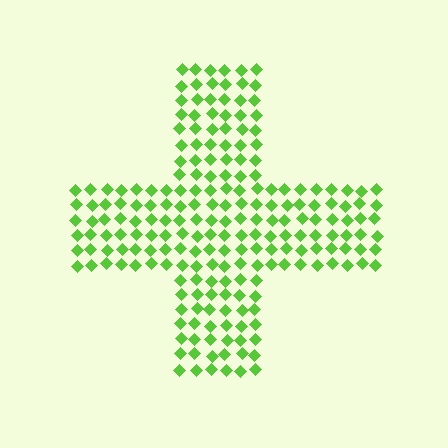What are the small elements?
The small elements are diamonds.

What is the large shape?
The large shape is a cross.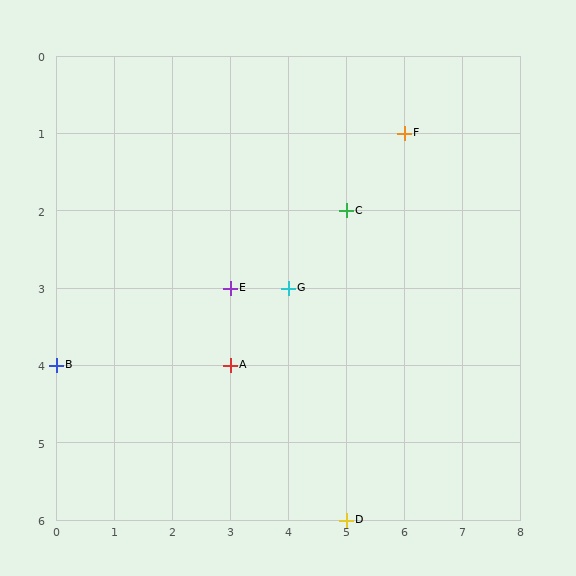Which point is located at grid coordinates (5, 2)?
Point C is at (5, 2).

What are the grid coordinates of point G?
Point G is at grid coordinates (4, 3).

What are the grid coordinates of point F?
Point F is at grid coordinates (6, 1).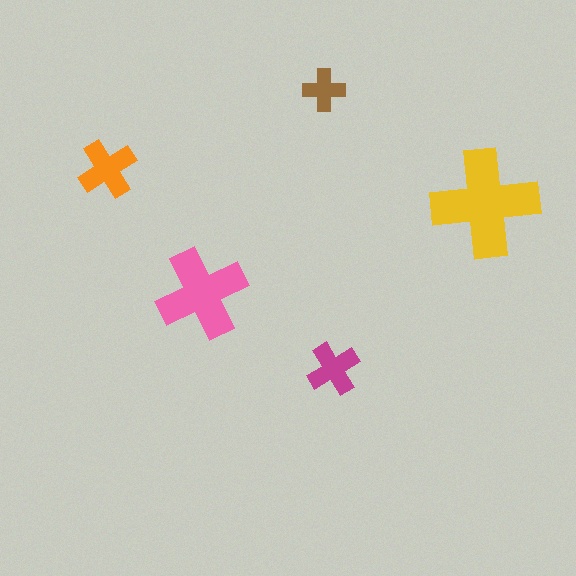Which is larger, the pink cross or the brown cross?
The pink one.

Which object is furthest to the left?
The orange cross is leftmost.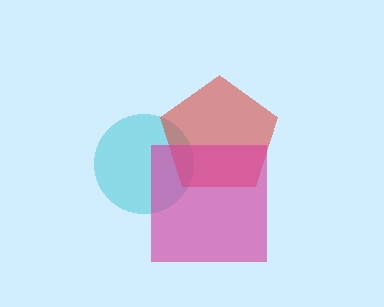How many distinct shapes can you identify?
There are 3 distinct shapes: a cyan circle, a red pentagon, a magenta square.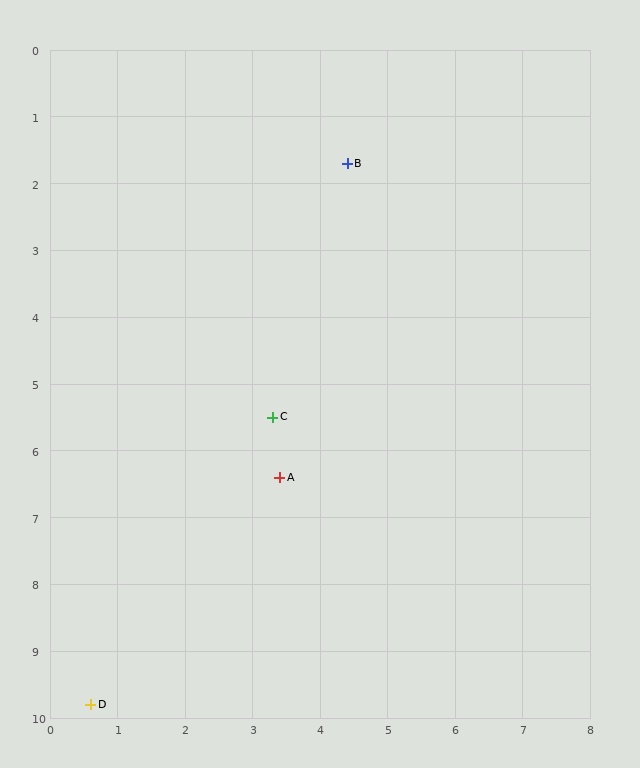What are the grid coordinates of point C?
Point C is at approximately (3.3, 5.5).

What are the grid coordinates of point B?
Point B is at approximately (4.4, 1.7).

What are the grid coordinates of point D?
Point D is at approximately (0.6, 9.8).